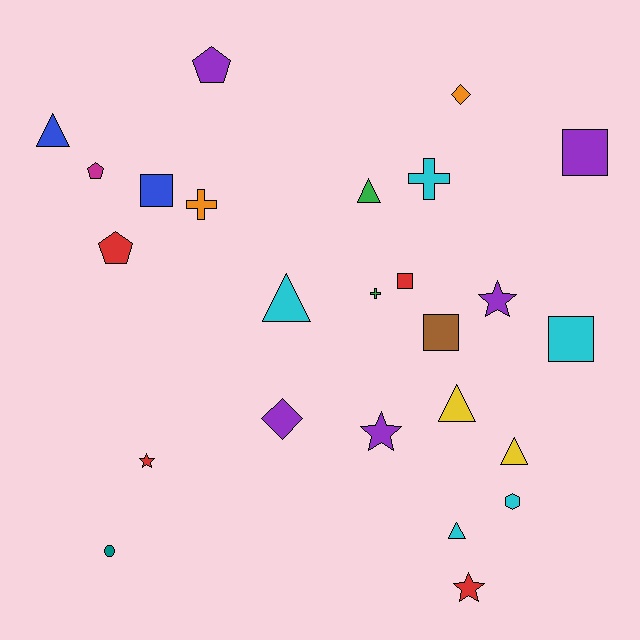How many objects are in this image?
There are 25 objects.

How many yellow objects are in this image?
There are 2 yellow objects.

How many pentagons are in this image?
There are 3 pentagons.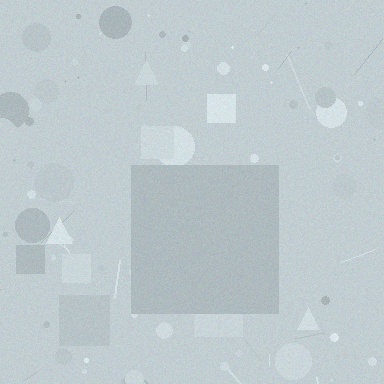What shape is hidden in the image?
A square is hidden in the image.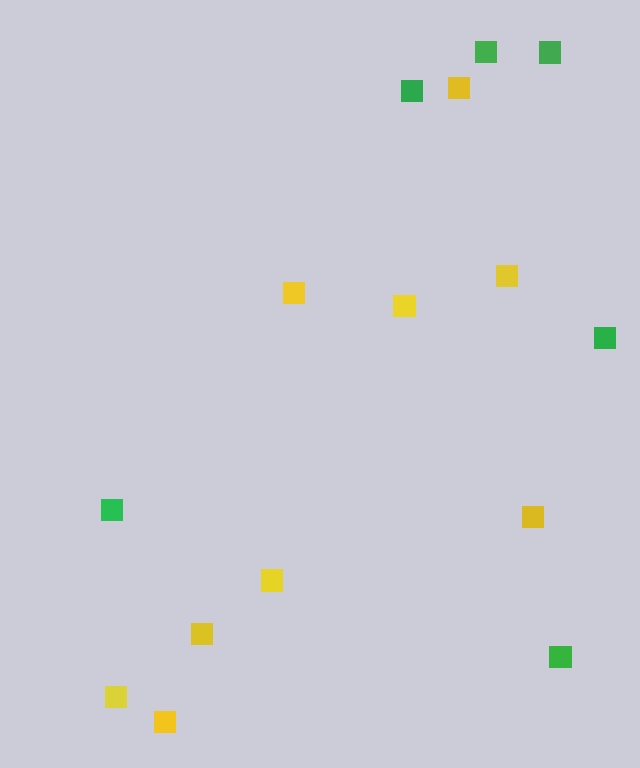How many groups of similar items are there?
There are 2 groups: one group of yellow squares (9) and one group of green squares (6).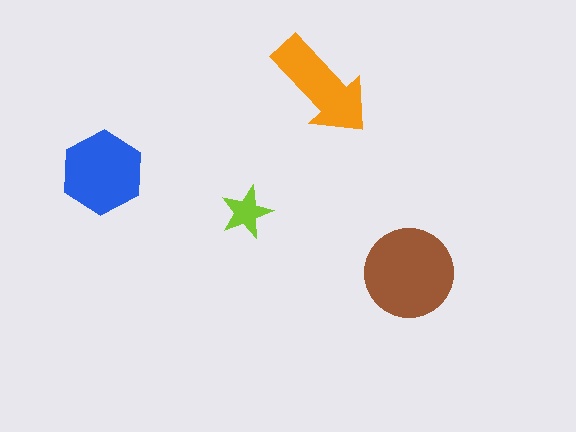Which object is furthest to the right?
The brown circle is rightmost.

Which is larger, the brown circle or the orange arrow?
The brown circle.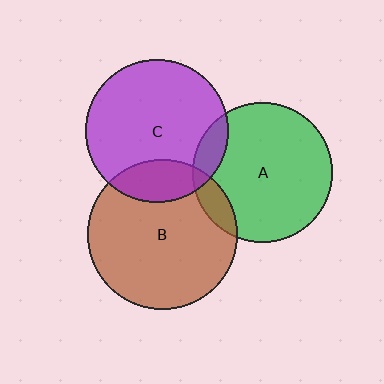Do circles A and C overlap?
Yes.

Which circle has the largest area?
Circle B (brown).